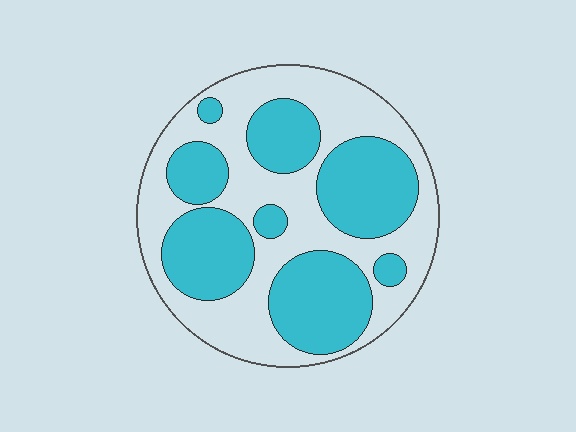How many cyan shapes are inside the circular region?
8.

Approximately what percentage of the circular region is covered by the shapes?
Approximately 45%.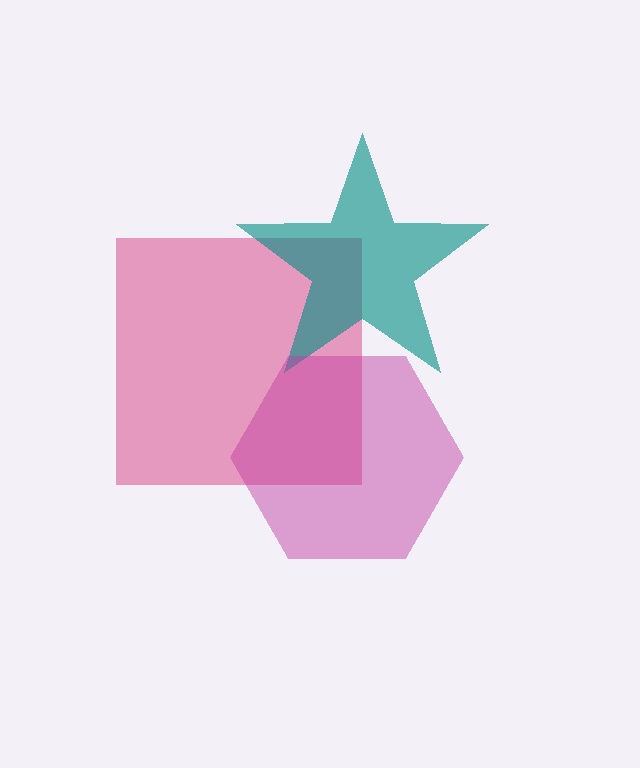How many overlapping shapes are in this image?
There are 3 overlapping shapes in the image.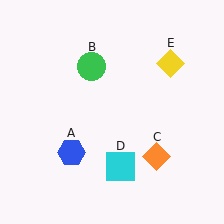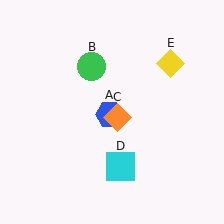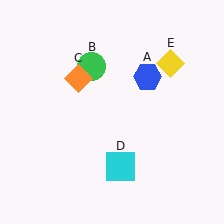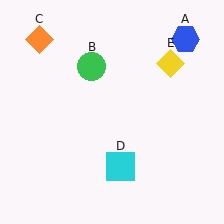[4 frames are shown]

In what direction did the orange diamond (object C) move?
The orange diamond (object C) moved up and to the left.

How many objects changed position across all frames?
2 objects changed position: blue hexagon (object A), orange diamond (object C).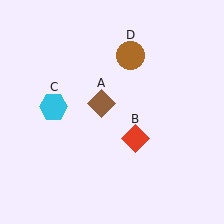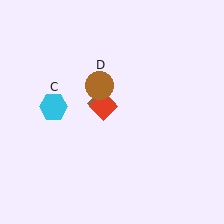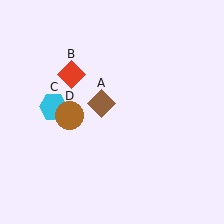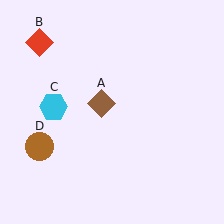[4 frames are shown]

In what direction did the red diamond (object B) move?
The red diamond (object B) moved up and to the left.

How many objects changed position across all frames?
2 objects changed position: red diamond (object B), brown circle (object D).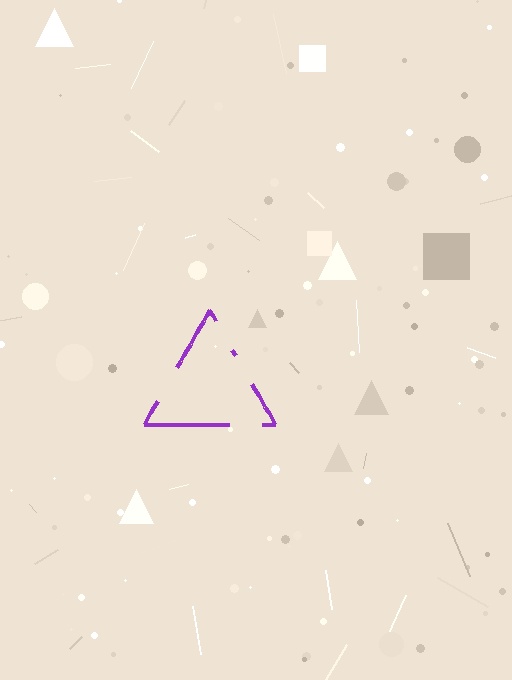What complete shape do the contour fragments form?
The contour fragments form a triangle.